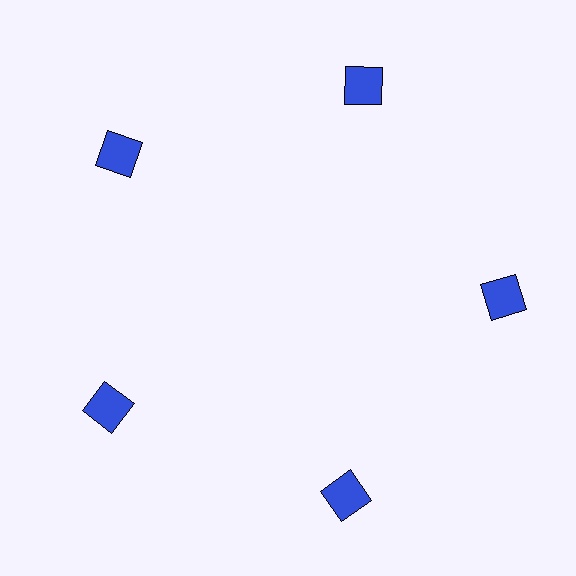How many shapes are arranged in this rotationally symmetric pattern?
There are 5 shapes, arranged in 5 groups of 1.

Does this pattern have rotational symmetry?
Yes, this pattern has 5-fold rotational symmetry. It looks the same after rotating 72 degrees around the center.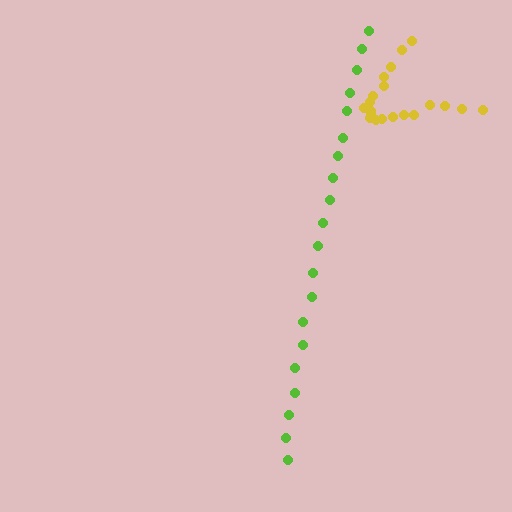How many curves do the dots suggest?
There are 2 distinct paths.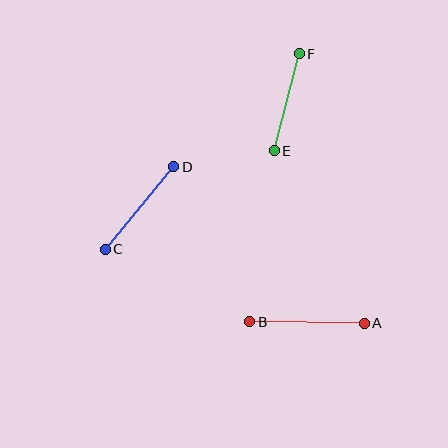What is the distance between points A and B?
The distance is approximately 114 pixels.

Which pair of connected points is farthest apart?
Points A and B are farthest apart.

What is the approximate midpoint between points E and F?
The midpoint is at approximately (287, 102) pixels.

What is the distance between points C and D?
The distance is approximately 107 pixels.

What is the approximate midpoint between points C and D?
The midpoint is at approximately (140, 208) pixels.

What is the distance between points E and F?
The distance is approximately 100 pixels.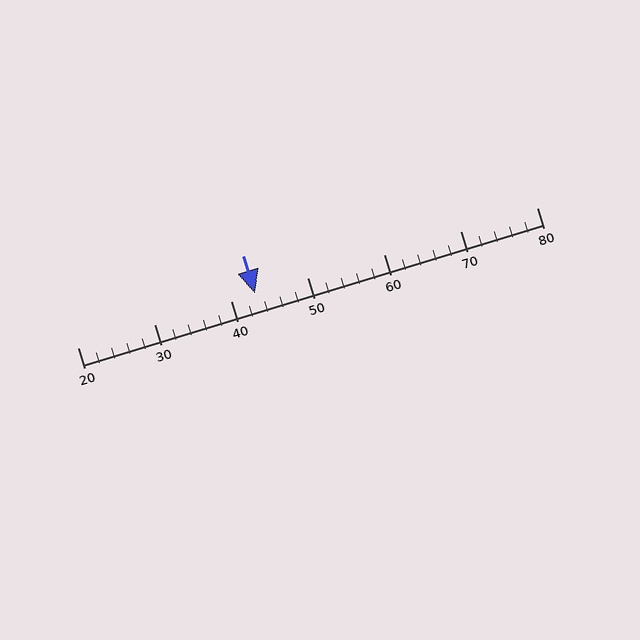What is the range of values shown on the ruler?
The ruler shows values from 20 to 80.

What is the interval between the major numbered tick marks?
The major tick marks are spaced 10 units apart.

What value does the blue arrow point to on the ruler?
The blue arrow points to approximately 43.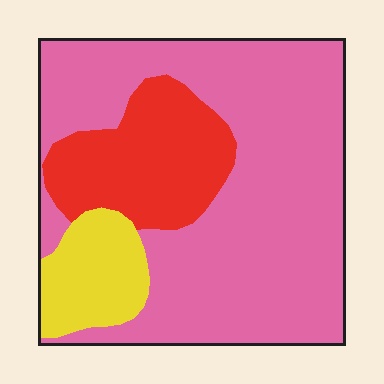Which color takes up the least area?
Yellow, at roughly 10%.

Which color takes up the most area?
Pink, at roughly 70%.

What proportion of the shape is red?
Red takes up between a sixth and a third of the shape.